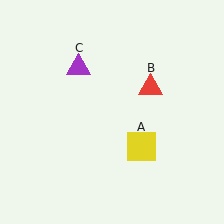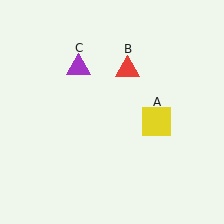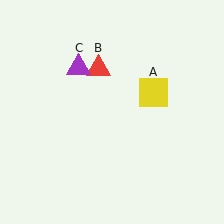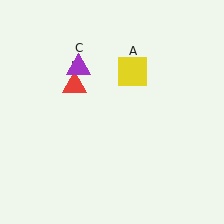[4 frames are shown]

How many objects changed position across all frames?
2 objects changed position: yellow square (object A), red triangle (object B).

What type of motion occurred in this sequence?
The yellow square (object A), red triangle (object B) rotated counterclockwise around the center of the scene.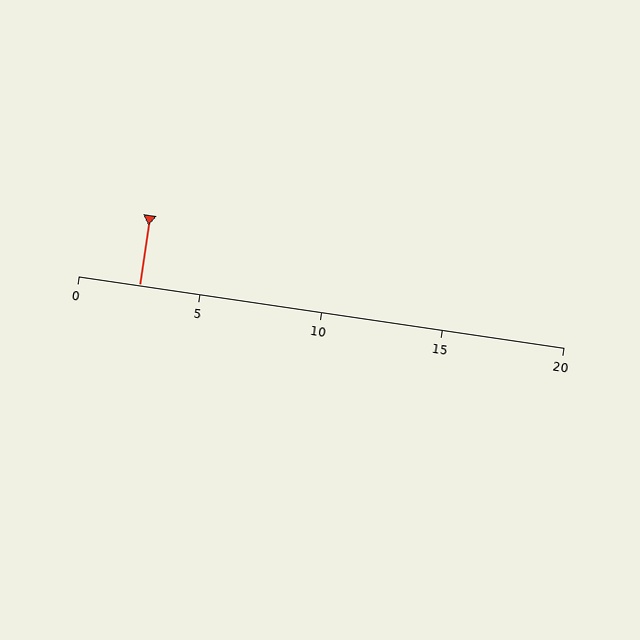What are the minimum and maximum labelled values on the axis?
The axis runs from 0 to 20.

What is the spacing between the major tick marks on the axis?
The major ticks are spaced 5 apart.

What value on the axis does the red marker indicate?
The marker indicates approximately 2.5.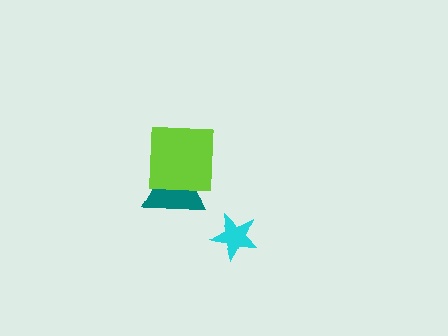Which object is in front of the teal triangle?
The lime square is in front of the teal triangle.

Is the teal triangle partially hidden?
Yes, it is partially covered by another shape.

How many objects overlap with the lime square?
1 object overlaps with the lime square.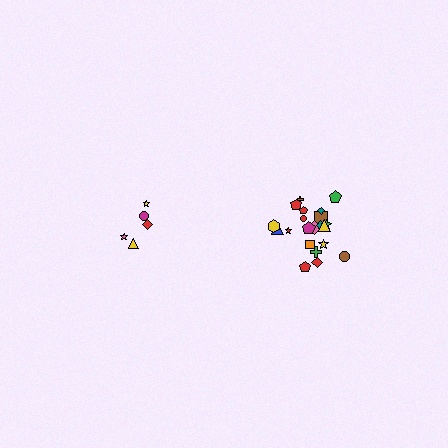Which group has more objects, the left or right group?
The right group.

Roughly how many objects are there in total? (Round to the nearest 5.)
Roughly 25 objects in total.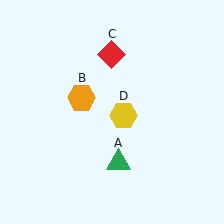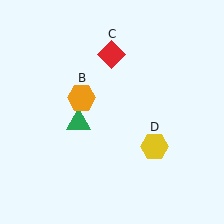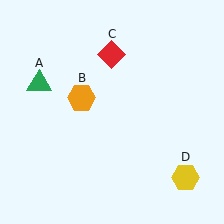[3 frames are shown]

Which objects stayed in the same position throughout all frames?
Orange hexagon (object B) and red diamond (object C) remained stationary.